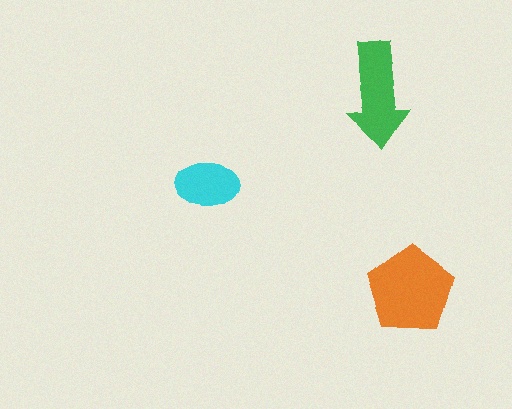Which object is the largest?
The orange pentagon.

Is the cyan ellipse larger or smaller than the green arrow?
Smaller.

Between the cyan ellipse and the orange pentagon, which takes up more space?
The orange pentagon.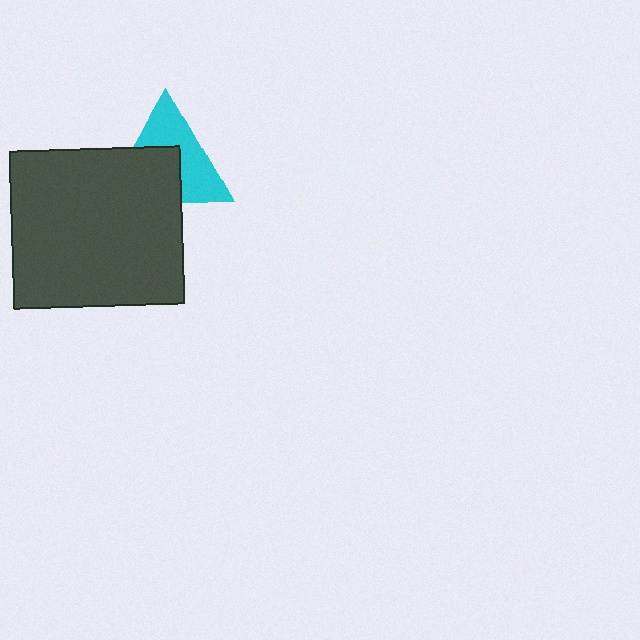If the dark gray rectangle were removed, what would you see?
You would see the complete cyan triangle.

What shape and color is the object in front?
The object in front is a dark gray rectangle.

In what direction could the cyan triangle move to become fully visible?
The cyan triangle could move up. That would shift it out from behind the dark gray rectangle entirely.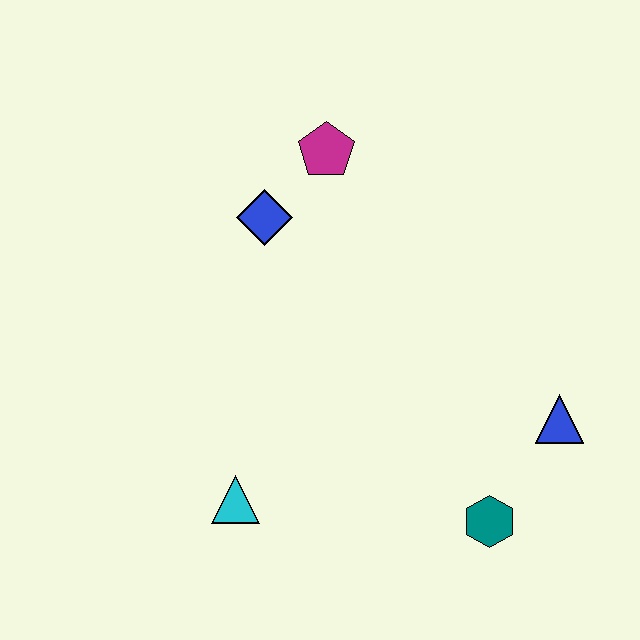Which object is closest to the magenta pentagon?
The blue diamond is closest to the magenta pentagon.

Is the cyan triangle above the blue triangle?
No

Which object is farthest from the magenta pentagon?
The teal hexagon is farthest from the magenta pentagon.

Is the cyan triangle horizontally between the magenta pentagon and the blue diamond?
No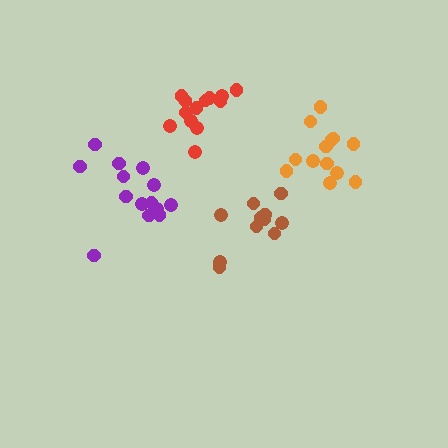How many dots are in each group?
Group 1: 11 dots, Group 2: 13 dots, Group 3: 13 dots, Group 4: 14 dots (51 total).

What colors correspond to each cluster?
The clusters are colored: brown, red, orange, purple.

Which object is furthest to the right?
The orange cluster is rightmost.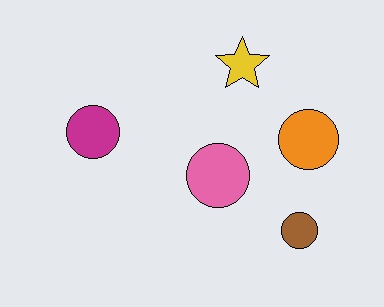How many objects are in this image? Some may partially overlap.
There are 5 objects.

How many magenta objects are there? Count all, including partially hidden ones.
There is 1 magenta object.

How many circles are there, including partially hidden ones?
There are 4 circles.